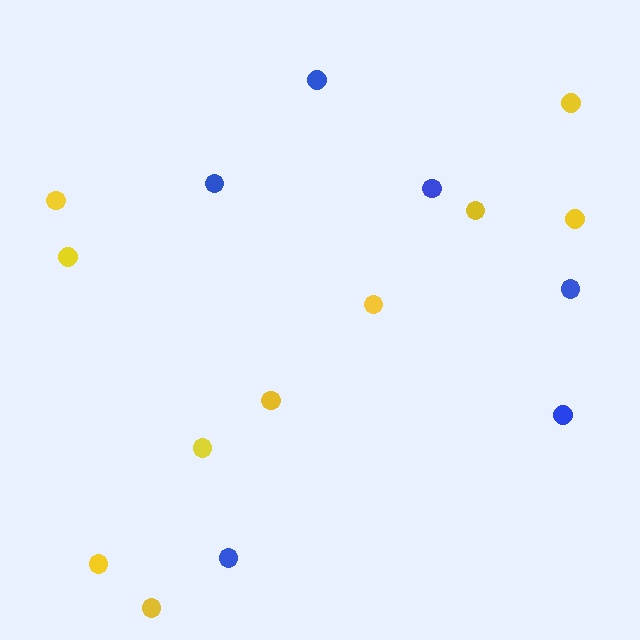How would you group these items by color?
There are 2 groups: one group of yellow circles (10) and one group of blue circles (6).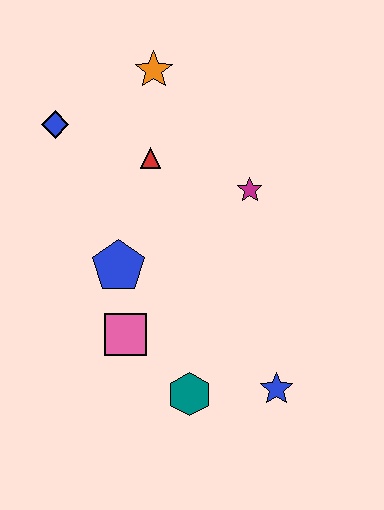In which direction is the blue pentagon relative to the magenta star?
The blue pentagon is to the left of the magenta star.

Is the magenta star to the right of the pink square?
Yes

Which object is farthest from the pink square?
The orange star is farthest from the pink square.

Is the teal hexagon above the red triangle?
No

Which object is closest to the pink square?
The blue pentagon is closest to the pink square.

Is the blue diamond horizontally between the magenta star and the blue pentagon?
No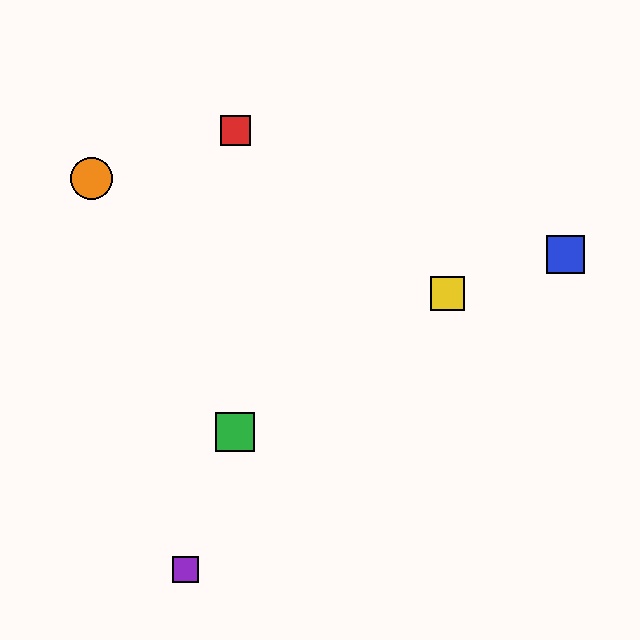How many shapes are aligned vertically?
2 shapes (the red square, the green square) are aligned vertically.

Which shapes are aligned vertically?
The red square, the green square are aligned vertically.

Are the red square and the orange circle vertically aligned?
No, the red square is at x≈235 and the orange circle is at x≈91.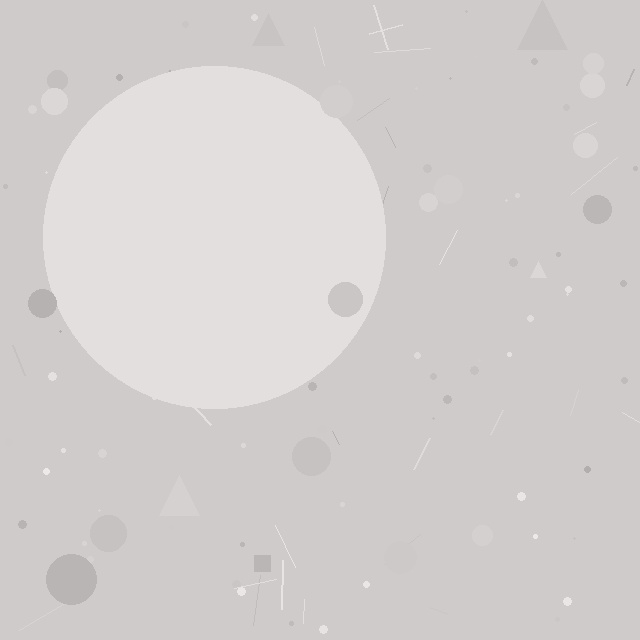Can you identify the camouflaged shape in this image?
The camouflaged shape is a circle.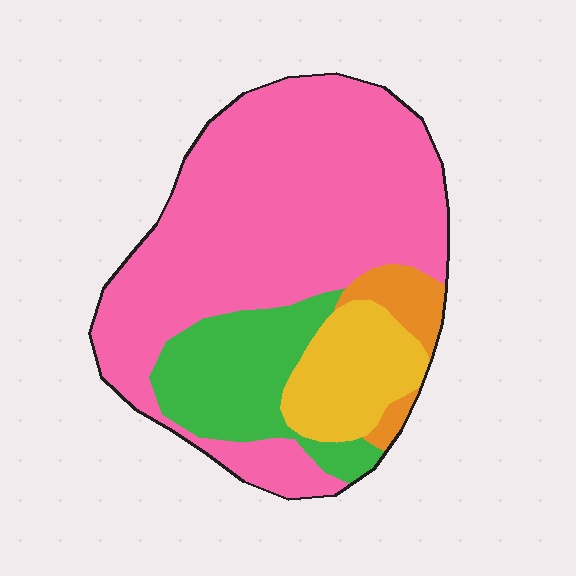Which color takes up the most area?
Pink, at roughly 65%.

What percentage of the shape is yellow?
Yellow covers around 15% of the shape.